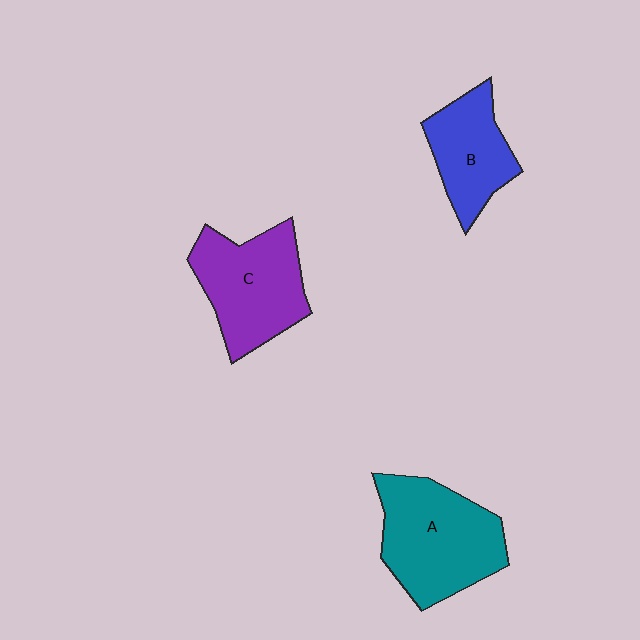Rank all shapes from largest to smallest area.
From largest to smallest: A (teal), C (purple), B (blue).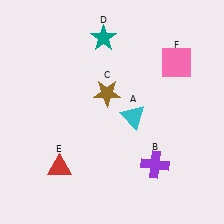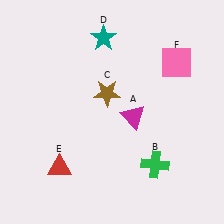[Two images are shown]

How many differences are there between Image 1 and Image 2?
There are 2 differences between the two images.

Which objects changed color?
A changed from cyan to magenta. B changed from purple to green.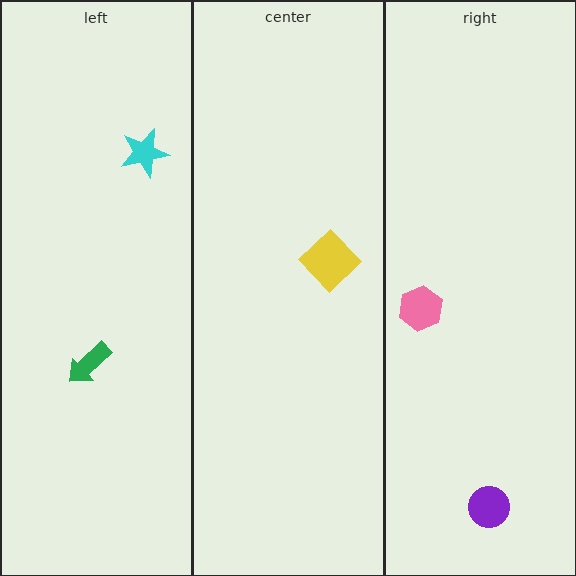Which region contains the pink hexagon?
The right region.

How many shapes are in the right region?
2.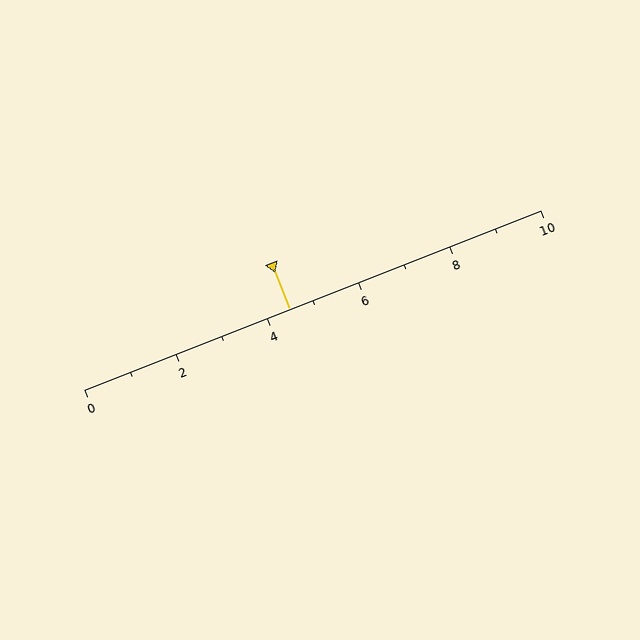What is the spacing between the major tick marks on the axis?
The major ticks are spaced 2 apart.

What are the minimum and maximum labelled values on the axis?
The axis runs from 0 to 10.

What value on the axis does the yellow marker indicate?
The marker indicates approximately 4.5.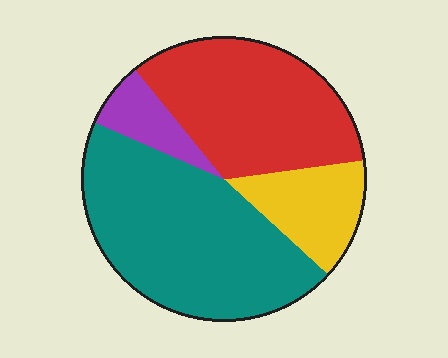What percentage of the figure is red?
Red takes up about one third (1/3) of the figure.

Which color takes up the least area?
Purple, at roughly 10%.